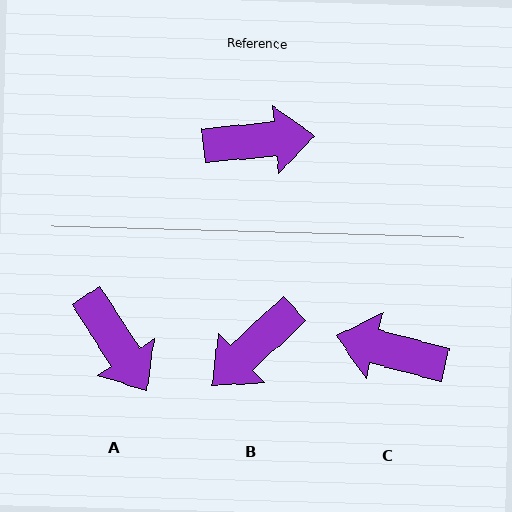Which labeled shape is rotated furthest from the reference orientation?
C, about 160 degrees away.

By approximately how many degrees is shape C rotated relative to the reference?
Approximately 160 degrees counter-clockwise.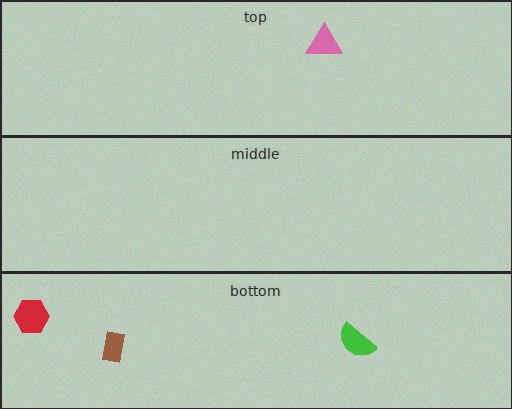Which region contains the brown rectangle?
The bottom region.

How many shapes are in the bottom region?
3.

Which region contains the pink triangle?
The top region.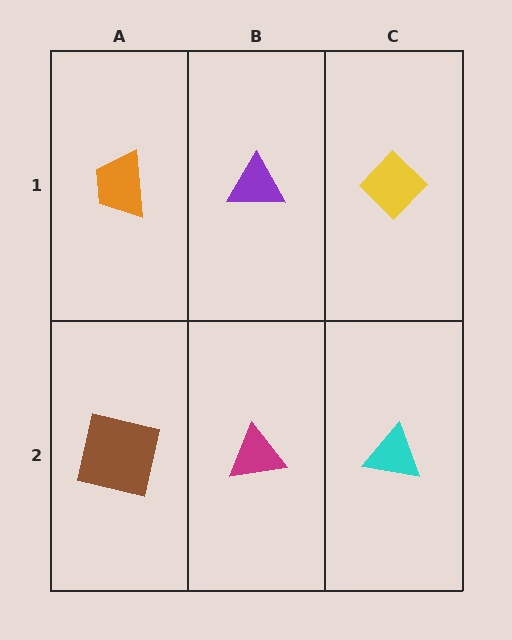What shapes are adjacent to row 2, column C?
A yellow diamond (row 1, column C), a magenta triangle (row 2, column B).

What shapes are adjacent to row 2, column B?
A purple triangle (row 1, column B), a brown square (row 2, column A), a cyan triangle (row 2, column C).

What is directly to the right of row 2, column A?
A magenta triangle.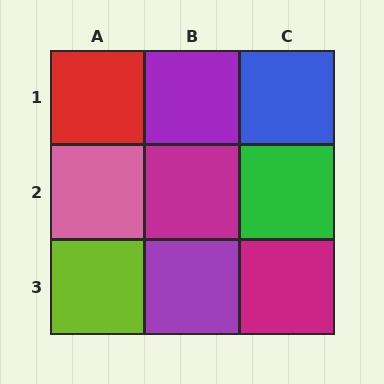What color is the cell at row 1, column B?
Purple.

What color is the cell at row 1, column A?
Red.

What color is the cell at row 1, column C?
Blue.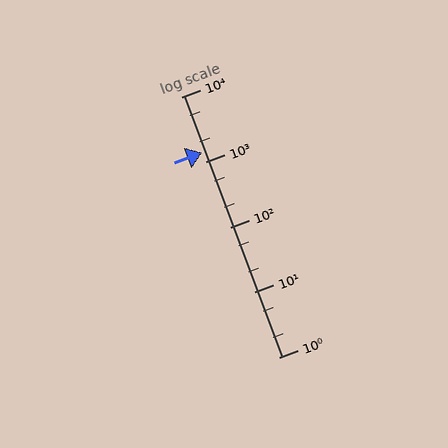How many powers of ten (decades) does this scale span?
The scale spans 4 decades, from 1 to 10000.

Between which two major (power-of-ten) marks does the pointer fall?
The pointer is between 1000 and 10000.